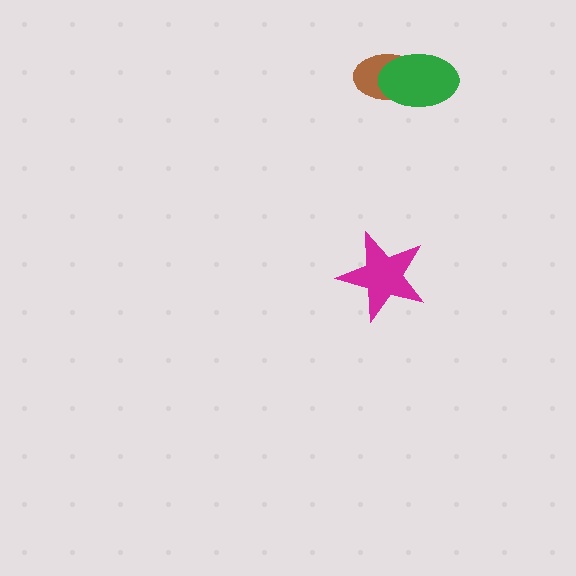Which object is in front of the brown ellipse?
The green ellipse is in front of the brown ellipse.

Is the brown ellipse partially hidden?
Yes, it is partially covered by another shape.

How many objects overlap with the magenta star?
0 objects overlap with the magenta star.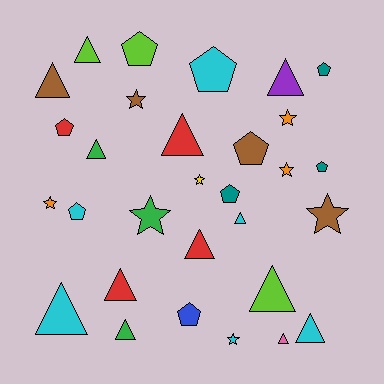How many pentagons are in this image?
There are 9 pentagons.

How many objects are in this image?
There are 30 objects.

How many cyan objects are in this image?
There are 6 cyan objects.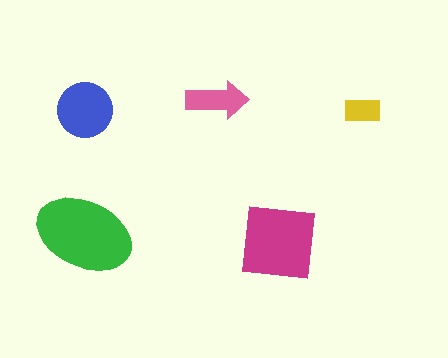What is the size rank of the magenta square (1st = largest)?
2nd.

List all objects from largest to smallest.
The green ellipse, the magenta square, the blue circle, the pink arrow, the yellow rectangle.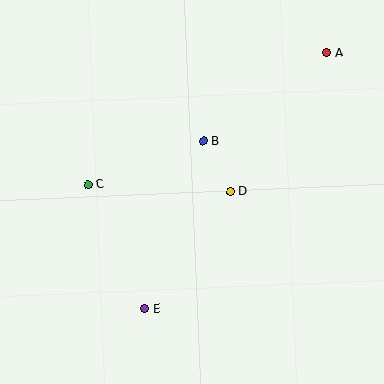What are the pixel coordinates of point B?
Point B is at (203, 141).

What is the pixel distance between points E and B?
The distance between E and B is 178 pixels.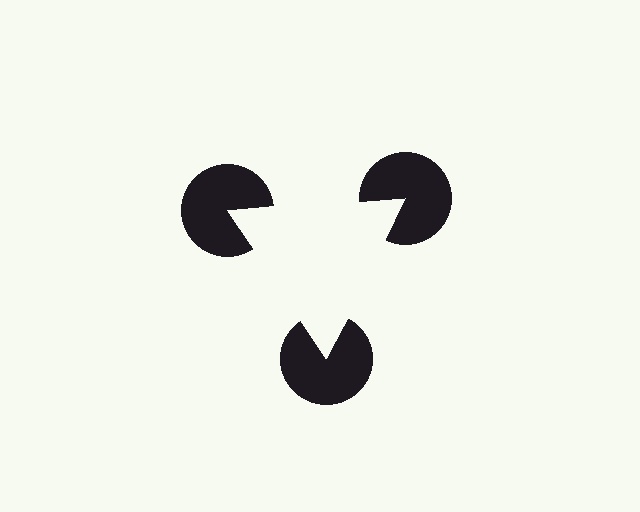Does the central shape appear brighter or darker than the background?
It typically appears slightly brighter than the background, even though no actual brightness change is drawn.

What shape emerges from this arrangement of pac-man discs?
An illusory triangle — its edges are inferred from the aligned wedge cuts in the pac-man discs, not physically drawn.